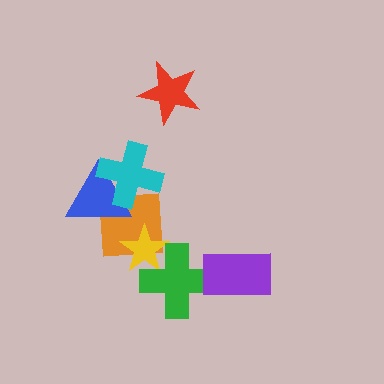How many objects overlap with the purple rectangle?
1 object overlaps with the purple rectangle.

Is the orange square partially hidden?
Yes, it is partially covered by another shape.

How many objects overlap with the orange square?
3 objects overlap with the orange square.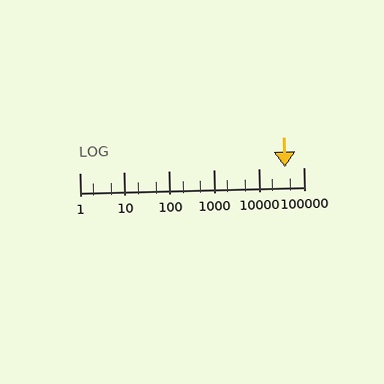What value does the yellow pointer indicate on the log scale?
The pointer indicates approximately 39000.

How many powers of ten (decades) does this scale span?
The scale spans 5 decades, from 1 to 100000.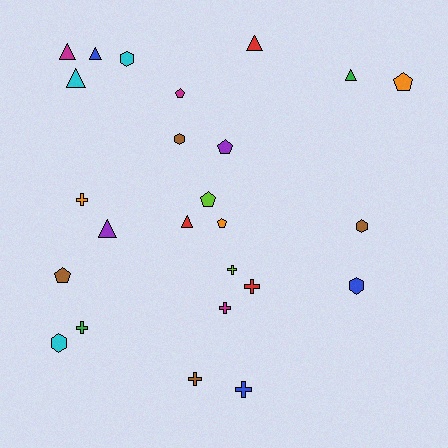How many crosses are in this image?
There are 7 crosses.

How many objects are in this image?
There are 25 objects.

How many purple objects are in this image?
There are 2 purple objects.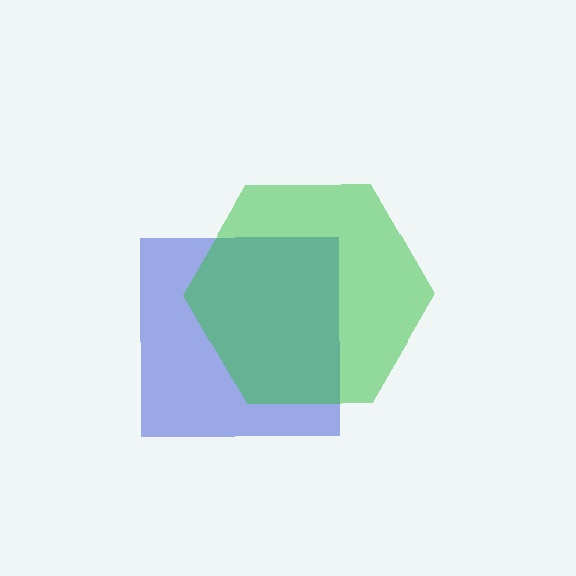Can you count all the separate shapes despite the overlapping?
Yes, there are 2 separate shapes.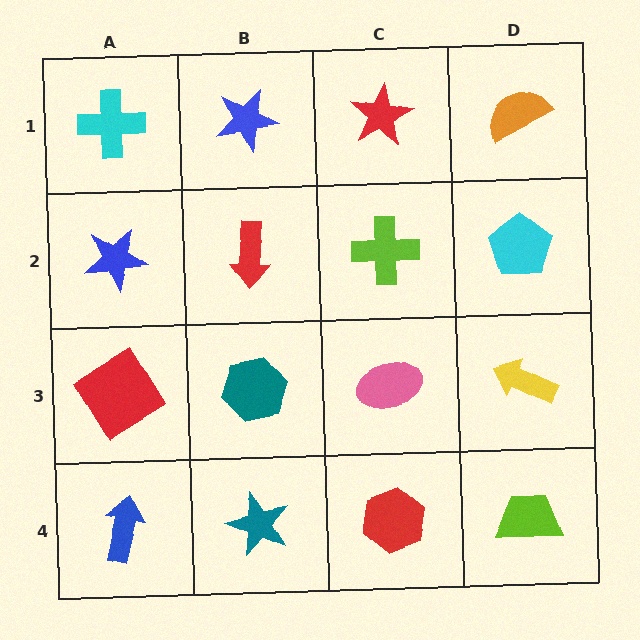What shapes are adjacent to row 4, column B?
A teal hexagon (row 3, column B), a blue arrow (row 4, column A), a red hexagon (row 4, column C).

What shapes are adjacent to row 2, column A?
A cyan cross (row 1, column A), a red diamond (row 3, column A), a red arrow (row 2, column B).